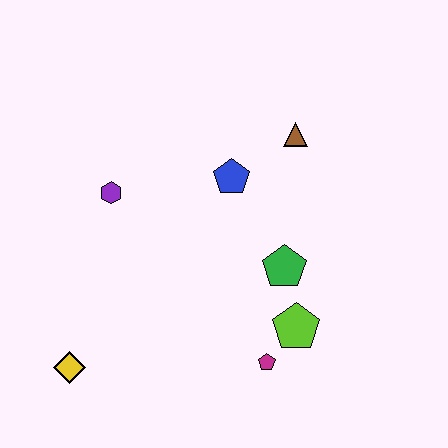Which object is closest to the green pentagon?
The lime pentagon is closest to the green pentagon.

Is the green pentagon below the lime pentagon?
No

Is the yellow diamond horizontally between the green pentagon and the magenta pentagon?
No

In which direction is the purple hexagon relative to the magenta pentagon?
The purple hexagon is above the magenta pentagon.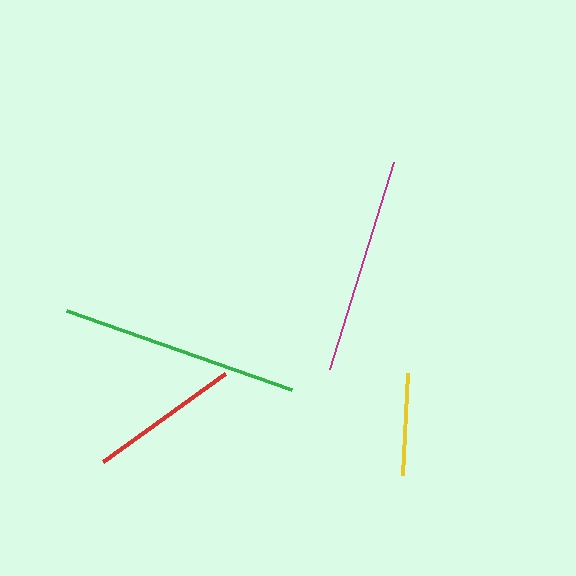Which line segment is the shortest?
The yellow line is the shortest at approximately 102 pixels.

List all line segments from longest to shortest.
From longest to shortest: green, magenta, red, yellow.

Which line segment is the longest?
The green line is the longest at approximately 239 pixels.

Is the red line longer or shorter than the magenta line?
The magenta line is longer than the red line.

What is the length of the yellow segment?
The yellow segment is approximately 102 pixels long.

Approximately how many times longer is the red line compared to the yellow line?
The red line is approximately 1.5 times the length of the yellow line.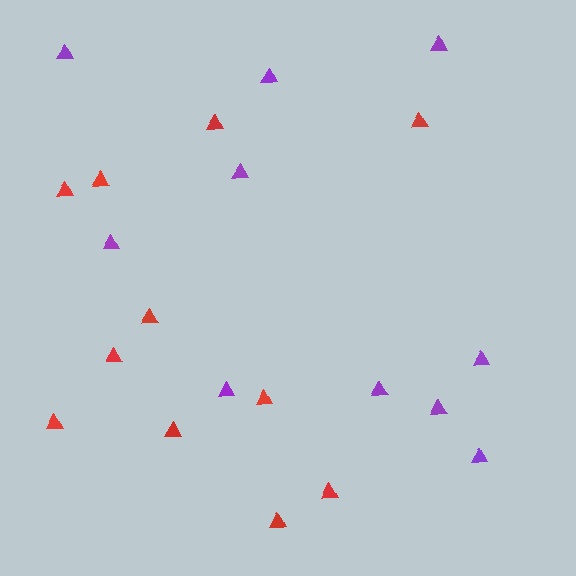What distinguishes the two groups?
There are 2 groups: one group of purple triangles (10) and one group of red triangles (11).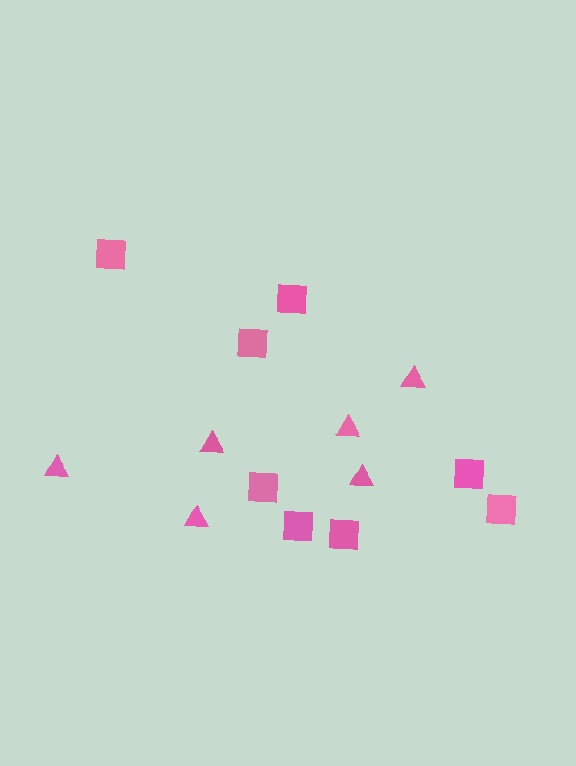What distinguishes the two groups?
There are 2 groups: one group of squares (8) and one group of triangles (6).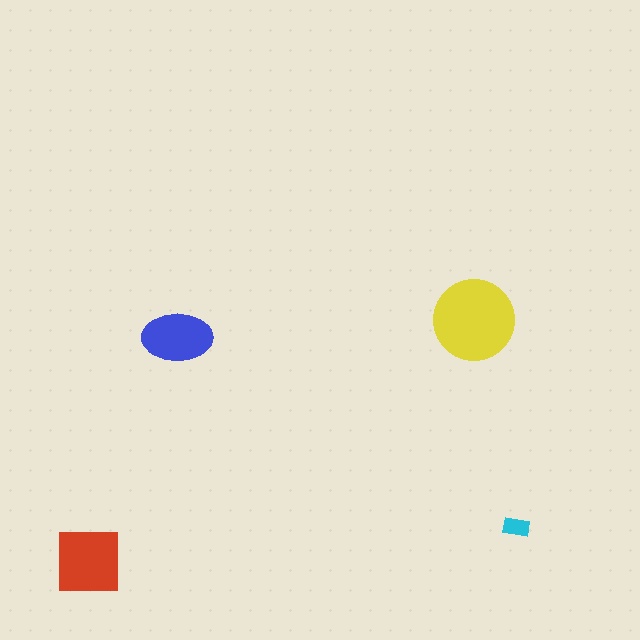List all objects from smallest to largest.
The cyan rectangle, the blue ellipse, the red square, the yellow circle.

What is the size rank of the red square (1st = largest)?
2nd.